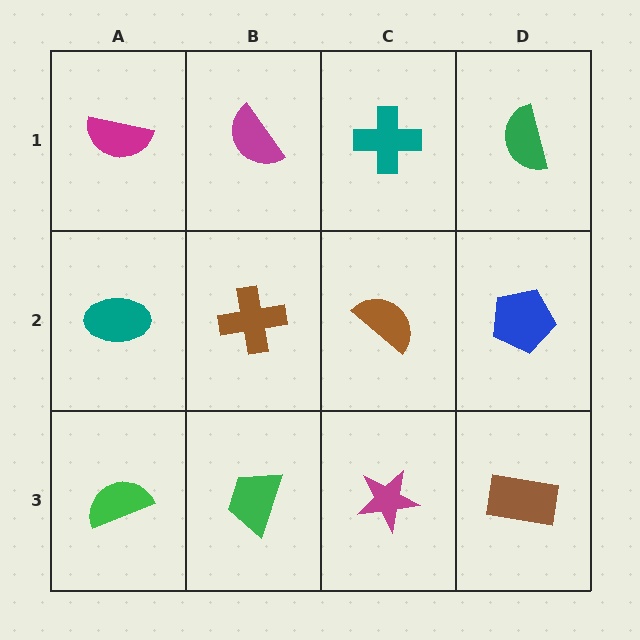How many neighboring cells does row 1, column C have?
3.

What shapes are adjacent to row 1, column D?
A blue pentagon (row 2, column D), a teal cross (row 1, column C).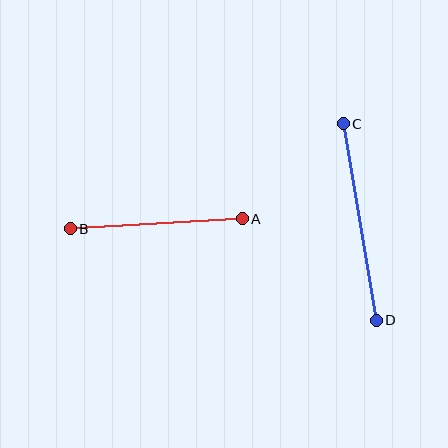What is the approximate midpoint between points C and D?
The midpoint is at approximately (360, 222) pixels.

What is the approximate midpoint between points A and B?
The midpoint is at approximately (156, 224) pixels.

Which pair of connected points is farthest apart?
Points C and D are farthest apart.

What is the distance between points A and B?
The distance is approximately 172 pixels.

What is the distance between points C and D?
The distance is approximately 199 pixels.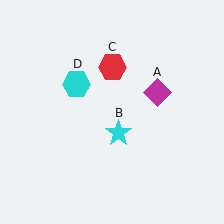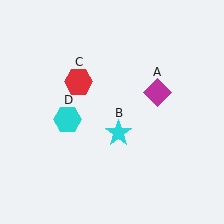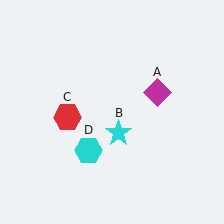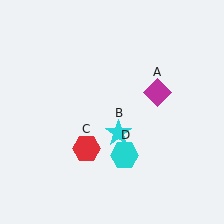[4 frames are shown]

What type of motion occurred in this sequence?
The red hexagon (object C), cyan hexagon (object D) rotated counterclockwise around the center of the scene.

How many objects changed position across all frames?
2 objects changed position: red hexagon (object C), cyan hexagon (object D).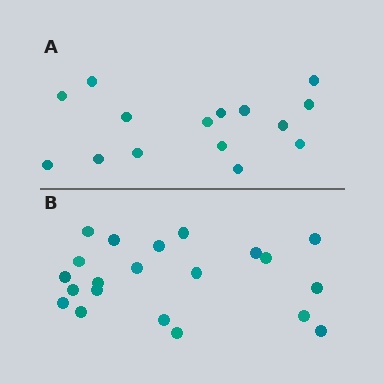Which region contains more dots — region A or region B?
Region B (the bottom region) has more dots.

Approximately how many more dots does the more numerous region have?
Region B has about 6 more dots than region A.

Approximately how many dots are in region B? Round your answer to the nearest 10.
About 20 dots. (The exact count is 21, which rounds to 20.)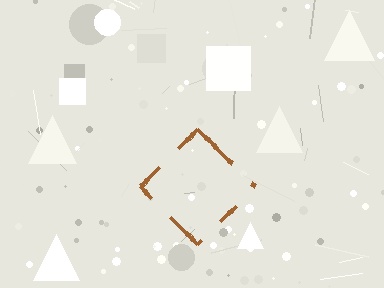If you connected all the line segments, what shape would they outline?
They would outline a diamond.